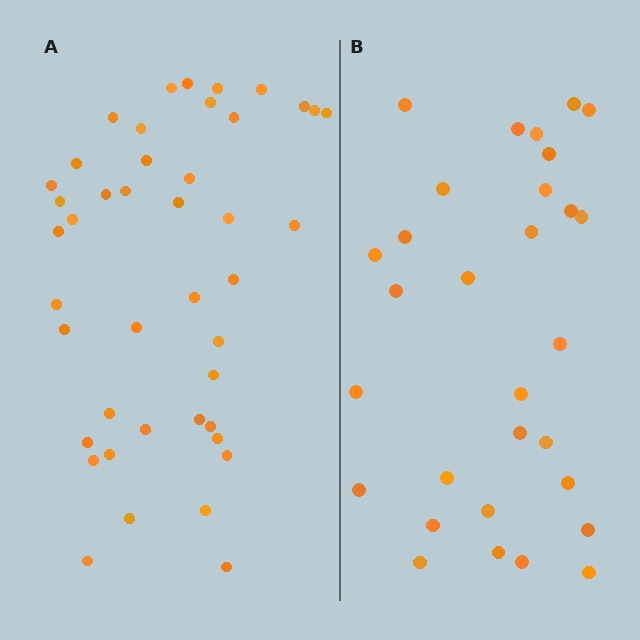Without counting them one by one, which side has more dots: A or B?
Region A (the left region) has more dots.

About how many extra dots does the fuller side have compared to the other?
Region A has approximately 15 more dots than region B.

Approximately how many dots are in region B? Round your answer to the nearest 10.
About 30 dots.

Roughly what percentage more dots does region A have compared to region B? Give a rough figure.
About 45% more.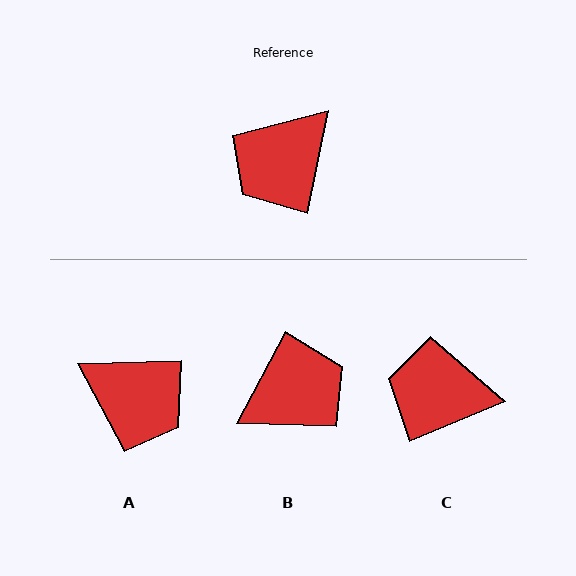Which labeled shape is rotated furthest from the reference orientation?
B, about 164 degrees away.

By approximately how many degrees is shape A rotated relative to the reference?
Approximately 104 degrees counter-clockwise.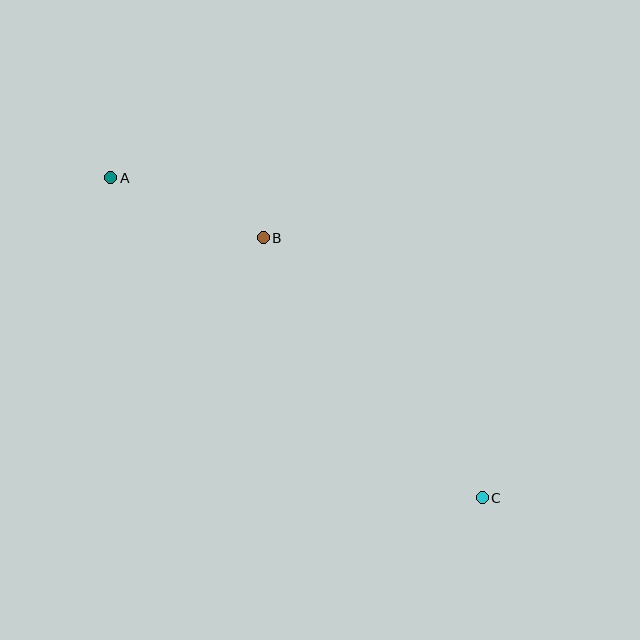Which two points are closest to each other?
Points A and B are closest to each other.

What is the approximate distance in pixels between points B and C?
The distance between B and C is approximately 340 pixels.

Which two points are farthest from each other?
Points A and C are farthest from each other.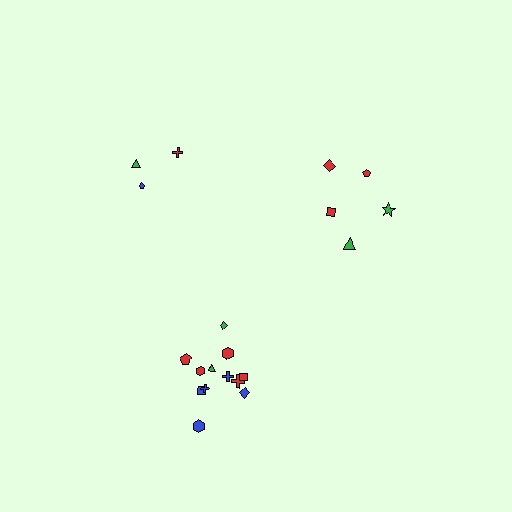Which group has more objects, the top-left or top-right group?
The top-right group.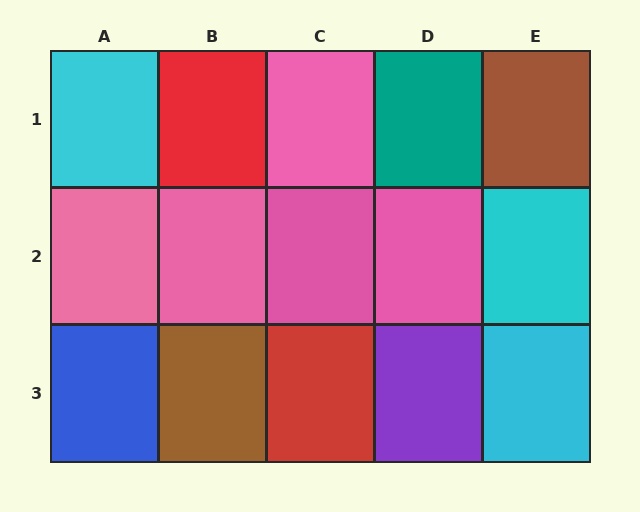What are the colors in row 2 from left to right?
Pink, pink, pink, pink, cyan.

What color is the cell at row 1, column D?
Teal.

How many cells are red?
2 cells are red.